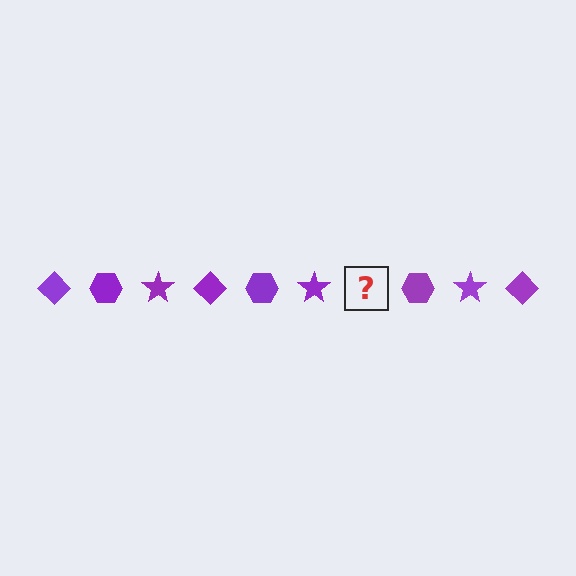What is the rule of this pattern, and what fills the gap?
The rule is that the pattern cycles through diamond, hexagon, star shapes in purple. The gap should be filled with a purple diamond.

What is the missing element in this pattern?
The missing element is a purple diamond.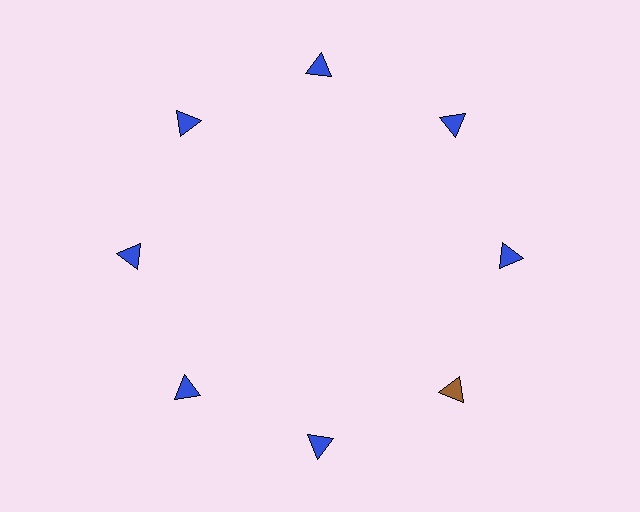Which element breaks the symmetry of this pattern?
The brown triangle at roughly the 4 o'clock position breaks the symmetry. All other shapes are blue triangles.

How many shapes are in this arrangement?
There are 8 shapes arranged in a ring pattern.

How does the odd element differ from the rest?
It has a different color: brown instead of blue.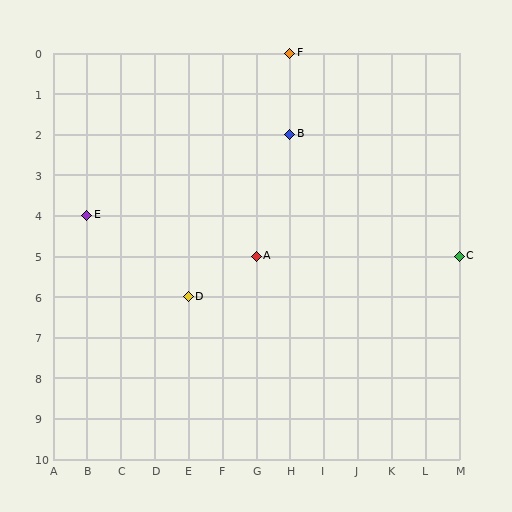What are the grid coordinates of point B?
Point B is at grid coordinates (H, 2).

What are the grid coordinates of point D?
Point D is at grid coordinates (E, 6).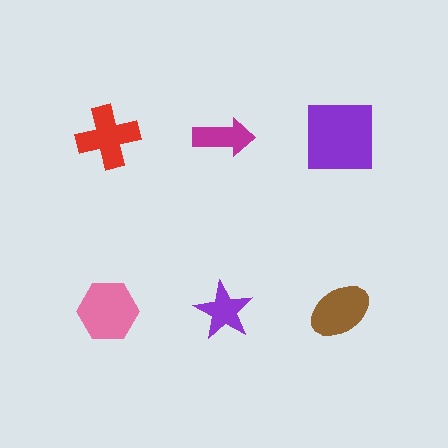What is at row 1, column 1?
A red cross.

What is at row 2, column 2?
A purple star.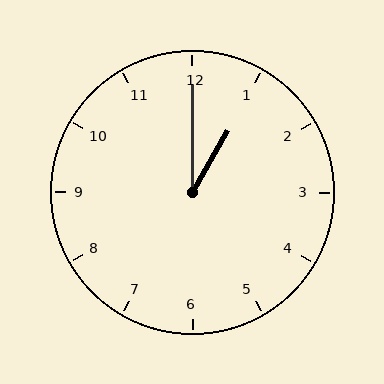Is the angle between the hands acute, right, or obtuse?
It is acute.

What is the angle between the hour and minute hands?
Approximately 30 degrees.